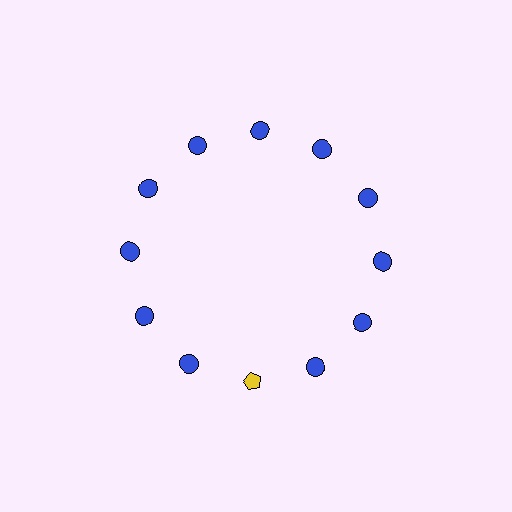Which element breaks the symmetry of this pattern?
The yellow pentagon at roughly the 6 o'clock position breaks the symmetry. All other shapes are blue circles.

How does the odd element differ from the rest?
It differs in both color (yellow instead of blue) and shape (pentagon instead of circle).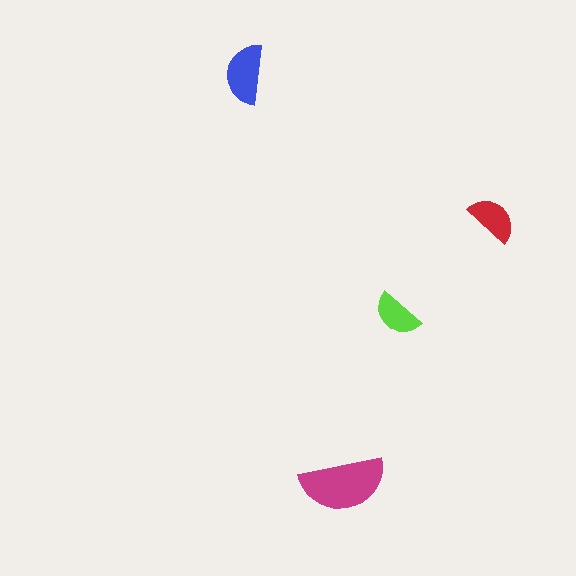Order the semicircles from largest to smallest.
the magenta one, the blue one, the red one, the lime one.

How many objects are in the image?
There are 4 objects in the image.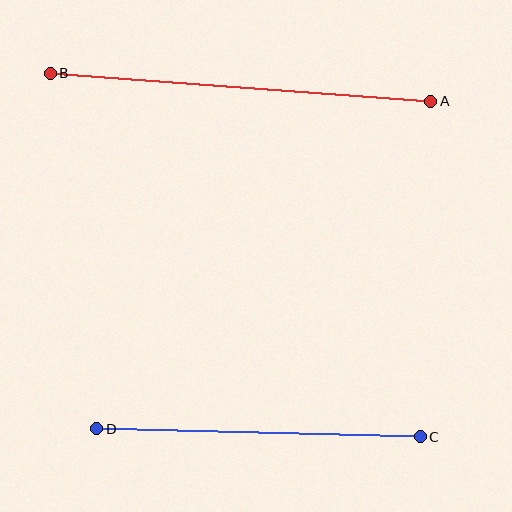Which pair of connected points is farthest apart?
Points A and B are farthest apart.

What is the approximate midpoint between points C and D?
The midpoint is at approximately (258, 433) pixels.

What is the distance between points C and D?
The distance is approximately 323 pixels.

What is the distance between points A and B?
The distance is approximately 381 pixels.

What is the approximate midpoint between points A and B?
The midpoint is at approximately (241, 87) pixels.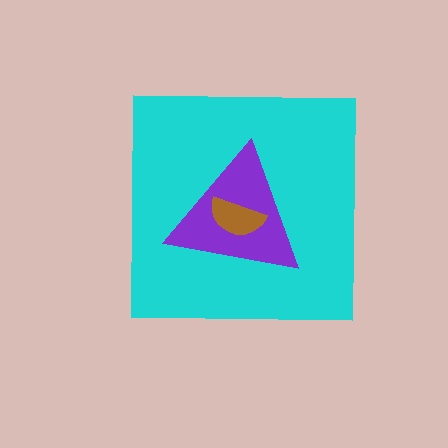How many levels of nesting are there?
3.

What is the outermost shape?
The cyan square.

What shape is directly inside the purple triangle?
The brown semicircle.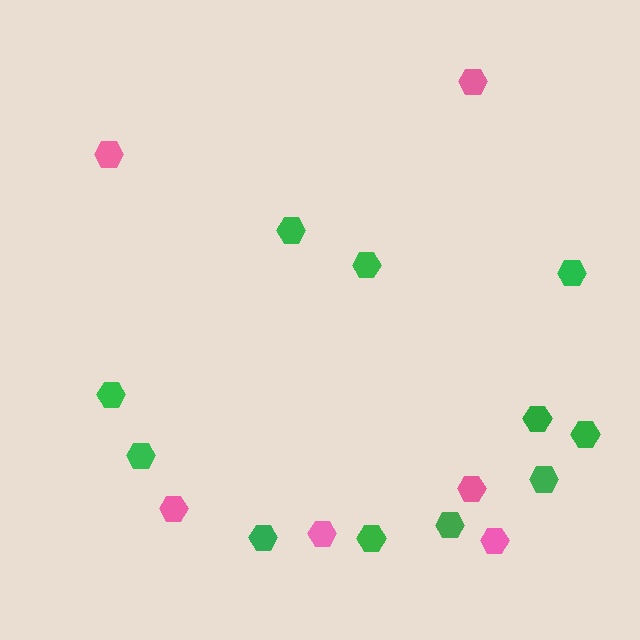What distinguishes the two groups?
There are 2 groups: one group of green hexagons (11) and one group of pink hexagons (6).